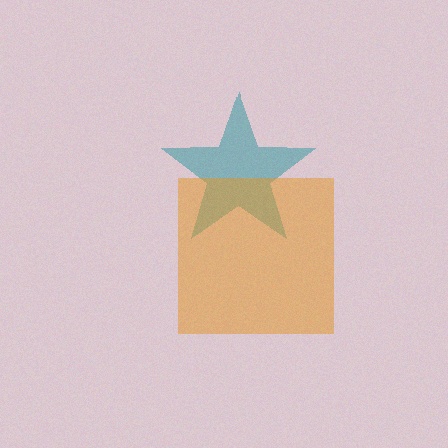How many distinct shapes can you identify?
There are 2 distinct shapes: a teal star, an orange square.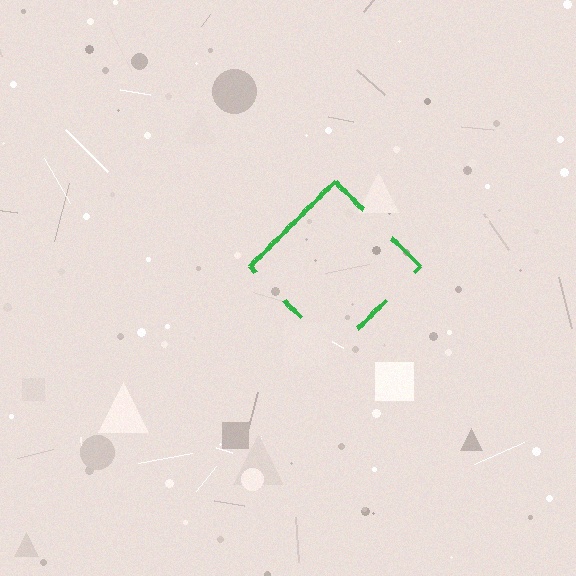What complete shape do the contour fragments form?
The contour fragments form a diamond.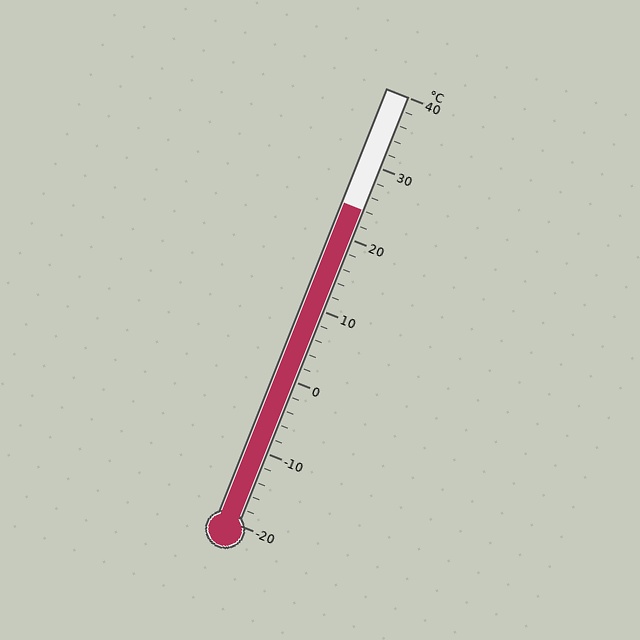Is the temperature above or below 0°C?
The temperature is above 0°C.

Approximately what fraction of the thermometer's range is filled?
The thermometer is filled to approximately 75% of its range.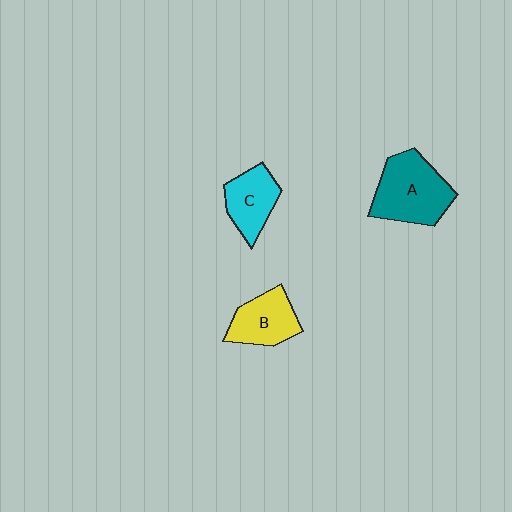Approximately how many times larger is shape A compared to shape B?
Approximately 1.5 times.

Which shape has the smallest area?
Shape C (cyan).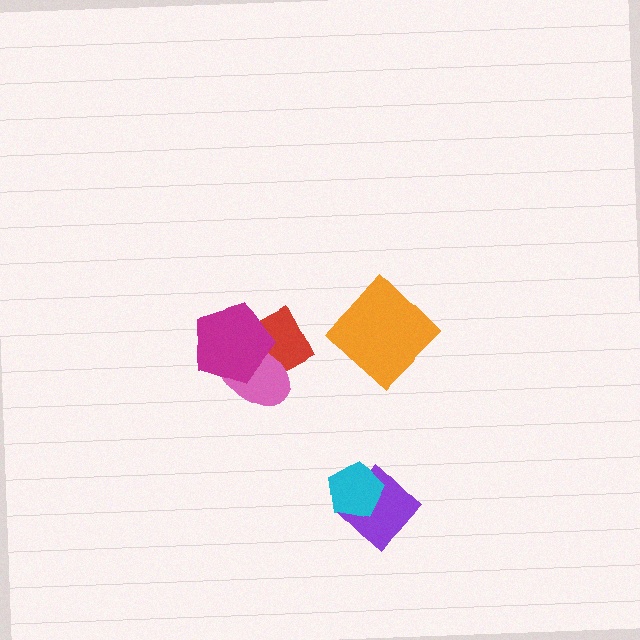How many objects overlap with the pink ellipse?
2 objects overlap with the pink ellipse.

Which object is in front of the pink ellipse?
The magenta pentagon is in front of the pink ellipse.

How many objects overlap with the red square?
2 objects overlap with the red square.